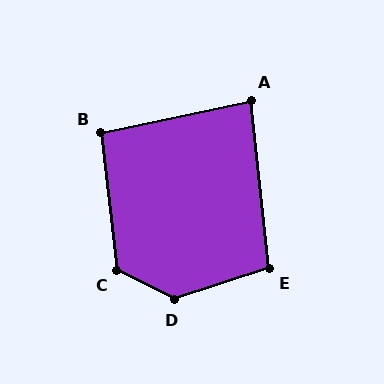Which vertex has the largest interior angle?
D, at approximately 135 degrees.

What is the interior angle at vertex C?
Approximately 123 degrees (obtuse).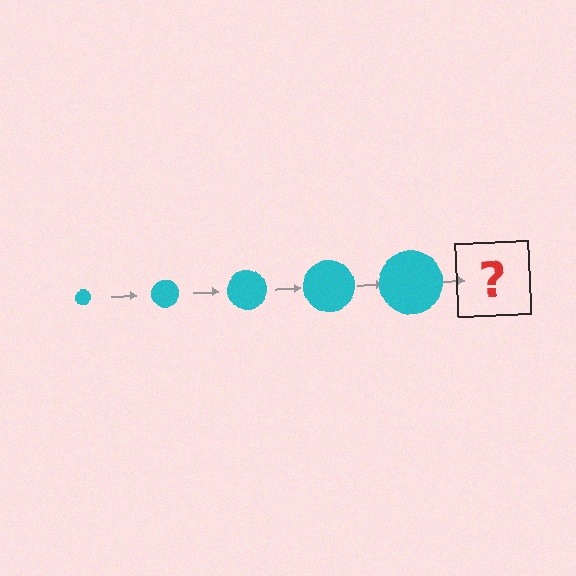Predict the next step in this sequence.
The next step is a cyan circle, larger than the previous one.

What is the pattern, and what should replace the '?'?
The pattern is that the circle gets progressively larger each step. The '?' should be a cyan circle, larger than the previous one.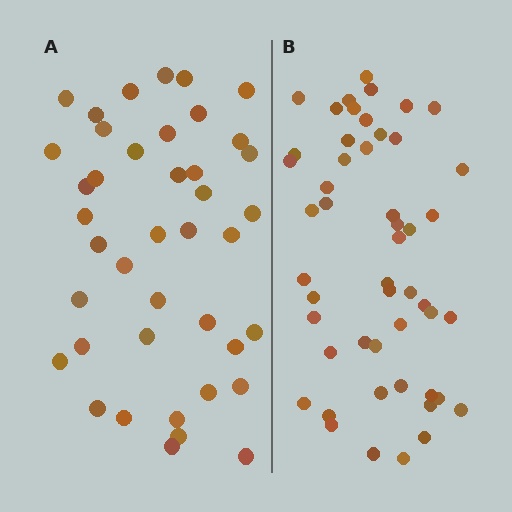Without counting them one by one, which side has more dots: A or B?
Region B (the right region) has more dots.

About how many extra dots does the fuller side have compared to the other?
Region B has roughly 8 or so more dots than region A.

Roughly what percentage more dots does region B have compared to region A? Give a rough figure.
About 20% more.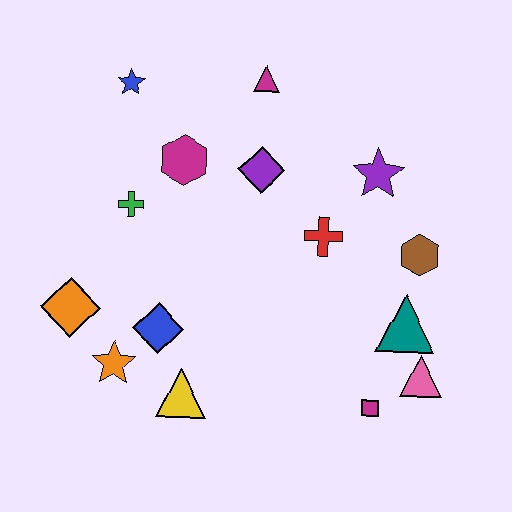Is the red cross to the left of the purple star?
Yes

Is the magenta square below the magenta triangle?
Yes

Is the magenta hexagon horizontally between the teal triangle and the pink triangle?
No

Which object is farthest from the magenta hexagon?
The pink triangle is farthest from the magenta hexagon.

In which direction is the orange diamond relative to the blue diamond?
The orange diamond is to the left of the blue diamond.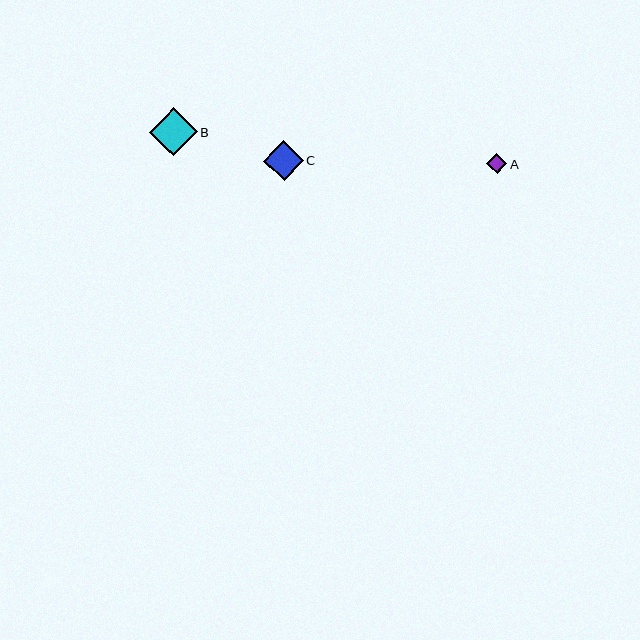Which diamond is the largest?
Diamond B is the largest with a size of approximately 48 pixels.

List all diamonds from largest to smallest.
From largest to smallest: B, C, A.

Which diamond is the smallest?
Diamond A is the smallest with a size of approximately 20 pixels.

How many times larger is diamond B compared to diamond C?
Diamond B is approximately 1.2 times the size of diamond C.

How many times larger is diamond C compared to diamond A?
Diamond C is approximately 2.0 times the size of diamond A.